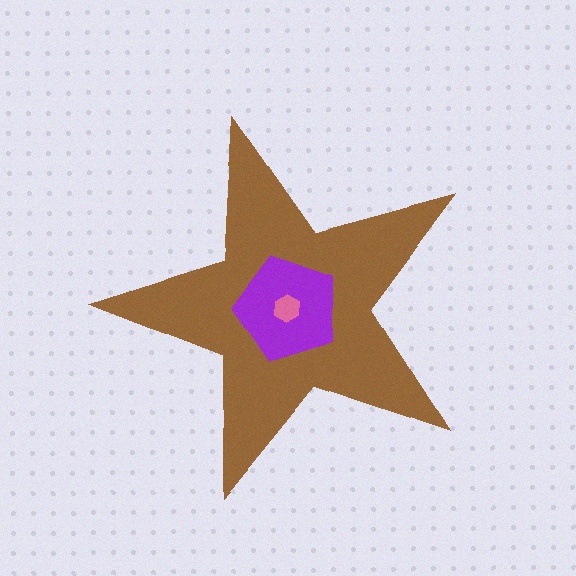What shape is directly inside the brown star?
The purple pentagon.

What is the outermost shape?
The brown star.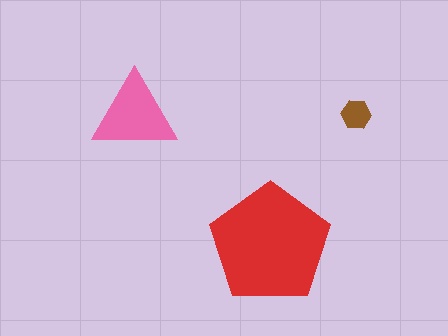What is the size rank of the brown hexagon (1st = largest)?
3rd.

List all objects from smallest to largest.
The brown hexagon, the pink triangle, the red pentagon.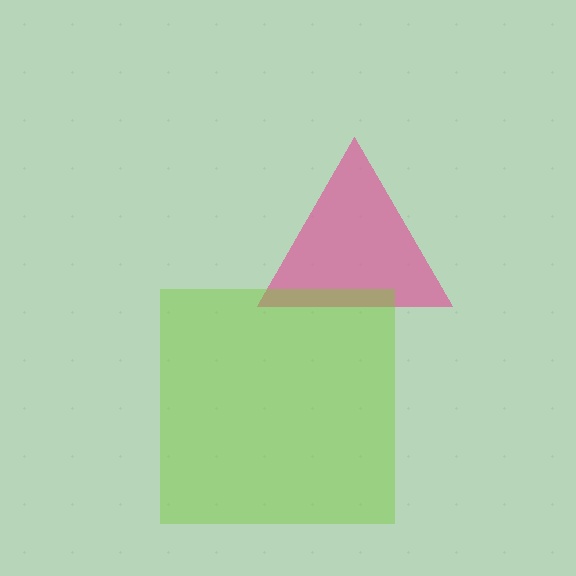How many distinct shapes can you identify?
There are 2 distinct shapes: a pink triangle, a lime square.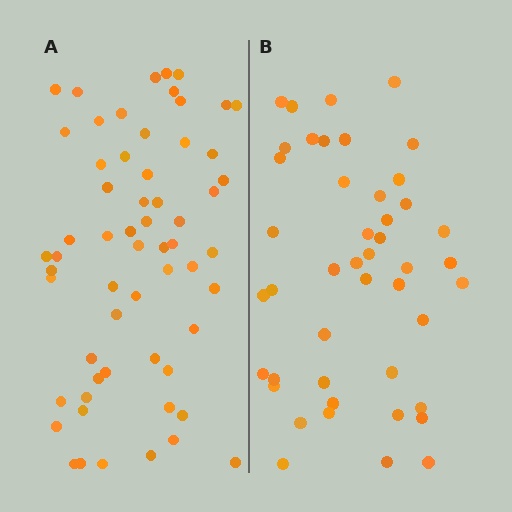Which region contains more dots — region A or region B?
Region A (the left region) has more dots.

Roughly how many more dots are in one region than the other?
Region A has approximately 15 more dots than region B.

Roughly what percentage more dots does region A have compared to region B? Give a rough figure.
About 35% more.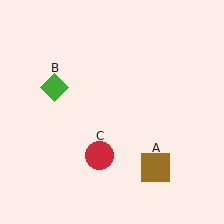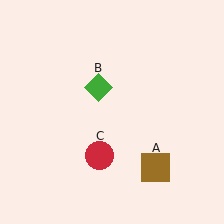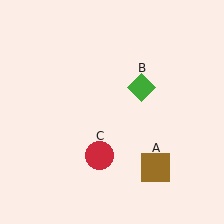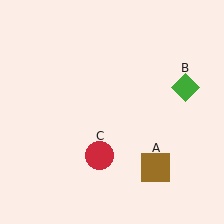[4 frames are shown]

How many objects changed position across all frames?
1 object changed position: green diamond (object B).